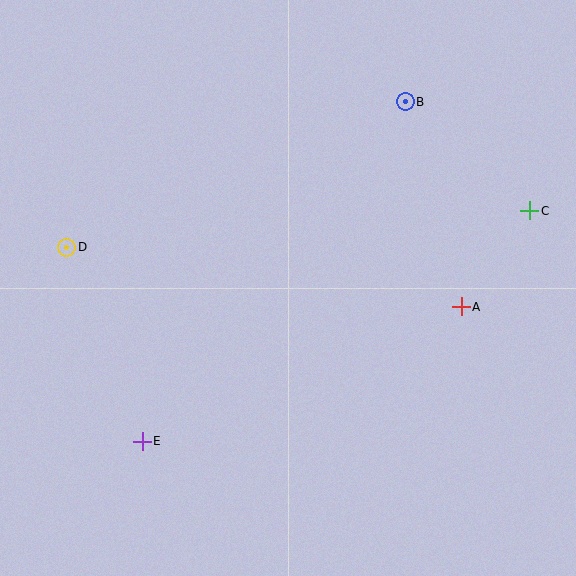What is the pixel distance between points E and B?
The distance between E and B is 429 pixels.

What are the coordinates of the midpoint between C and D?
The midpoint between C and D is at (298, 229).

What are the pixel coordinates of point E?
Point E is at (142, 441).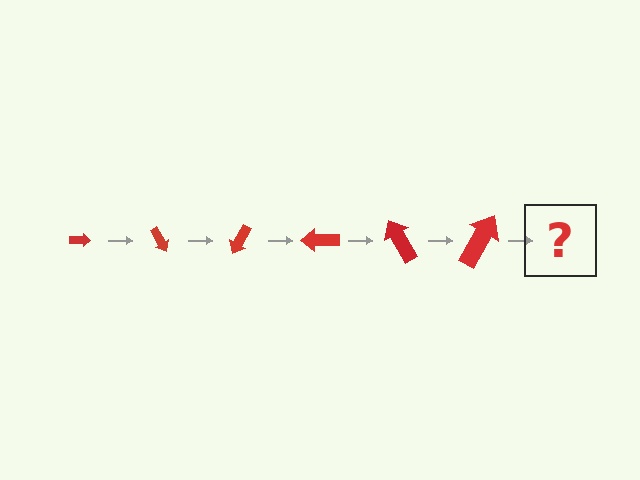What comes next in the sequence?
The next element should be an arrow, larger than the previous one and rotated 360 degrees from the start.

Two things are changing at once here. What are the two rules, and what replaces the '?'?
The two rules are that the arrow grows larger each step and it rotates 60 degrees each step. The '?' should be an arrow, larger than the previous one and rotated 360 degrees from the start.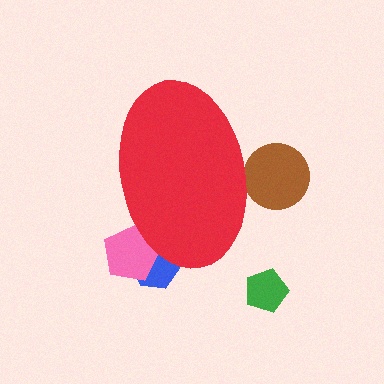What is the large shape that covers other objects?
A red ellipse.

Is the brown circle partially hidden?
Yes, the brown circle is partially hidden behind the red ellipse.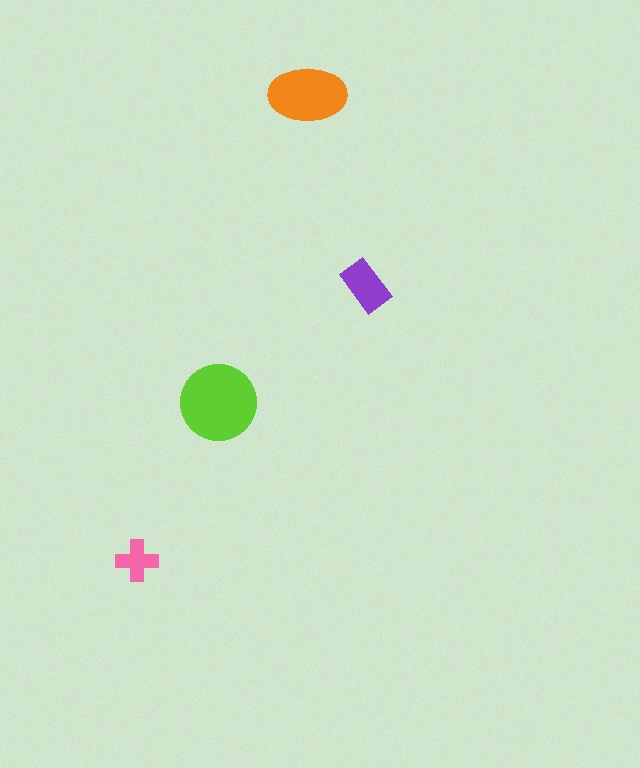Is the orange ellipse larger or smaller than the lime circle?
Smaller.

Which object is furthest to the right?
The purple rectangle is rightmost.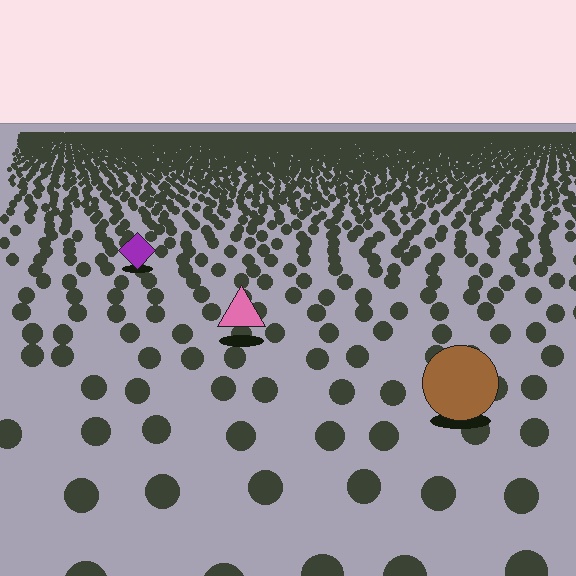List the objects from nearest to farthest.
From nearest to farthest: the brown circle, the pink triangle, the purple diamond.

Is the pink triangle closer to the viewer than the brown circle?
No. The brown circle is closer — you can tell from the texture gradient: the ground texture is coarser near it.